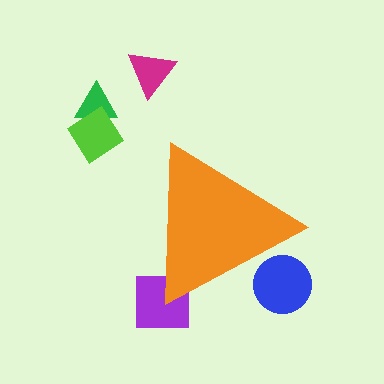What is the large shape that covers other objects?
An orange triangle.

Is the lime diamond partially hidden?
No, the lime diamond is fully visible.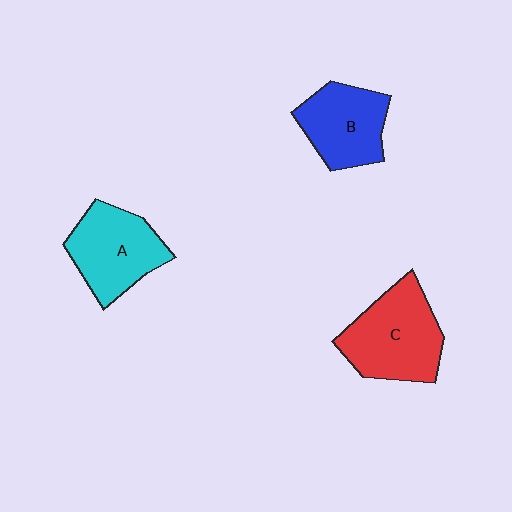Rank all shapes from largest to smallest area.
From largest to smallest: C (red), A (cyan), B (blue).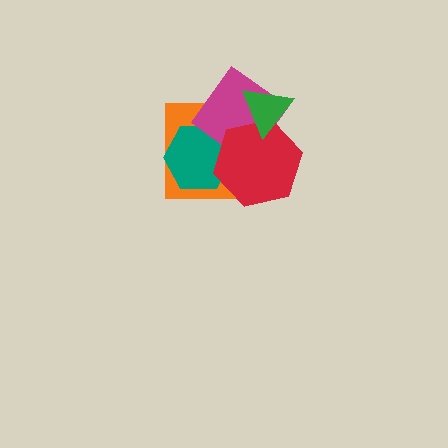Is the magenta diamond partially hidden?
Yes, it is partially covered by another shape.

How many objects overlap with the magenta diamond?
4 objects overlap with the magenta diamond.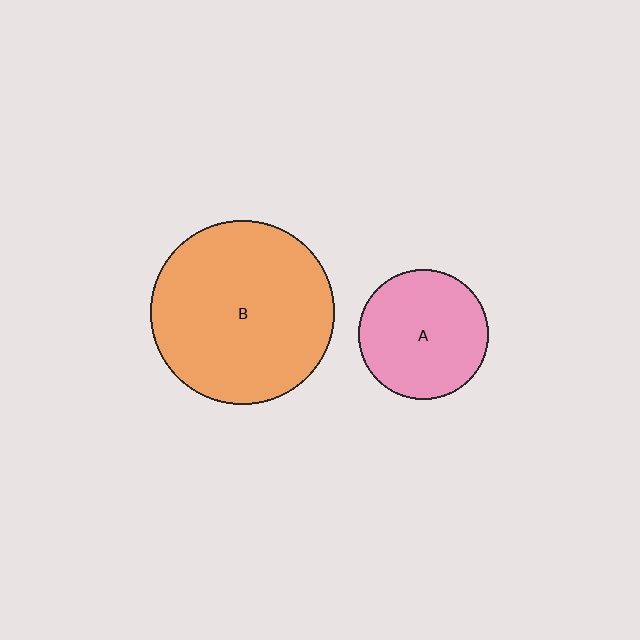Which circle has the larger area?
Circle B (orange).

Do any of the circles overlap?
No, none of the circles overlap.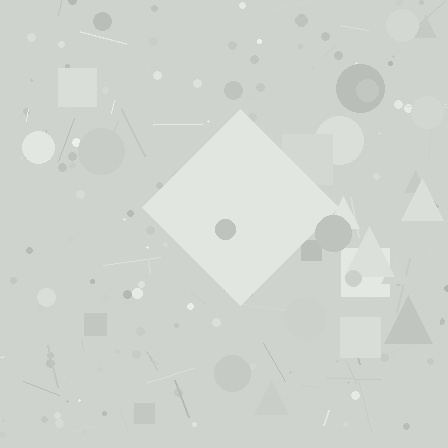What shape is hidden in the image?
A diamond is hidden in the image.